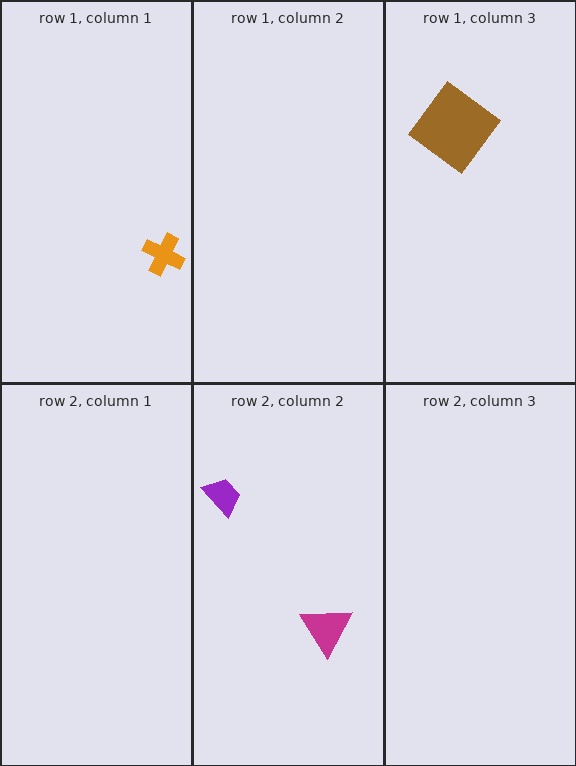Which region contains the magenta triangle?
The row 2, column 2 region.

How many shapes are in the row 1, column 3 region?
1.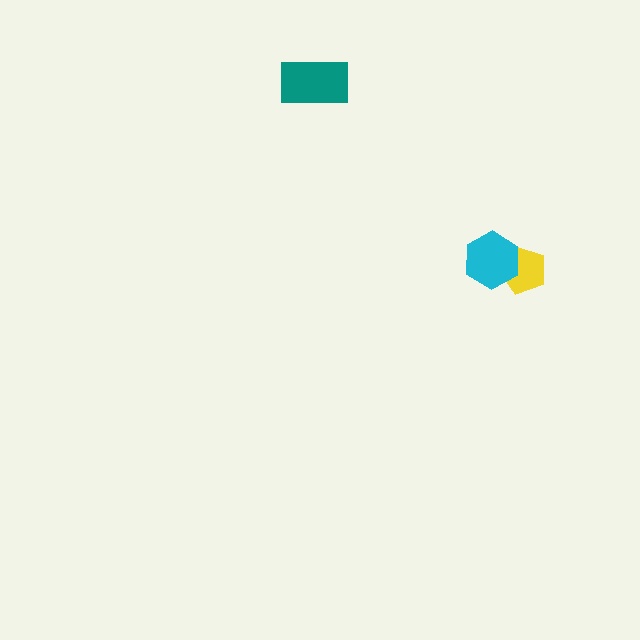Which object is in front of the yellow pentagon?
The cyan hexagon is in front of the yellow pentagon.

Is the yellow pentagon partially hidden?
Yes, it is partially covered by another shape.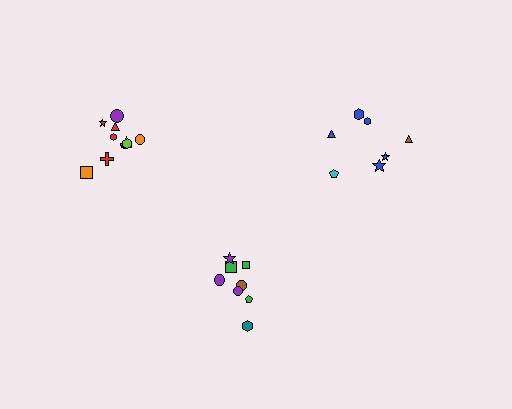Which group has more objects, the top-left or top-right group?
The top-left group.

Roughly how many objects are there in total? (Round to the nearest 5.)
Roughly 25 objects in total.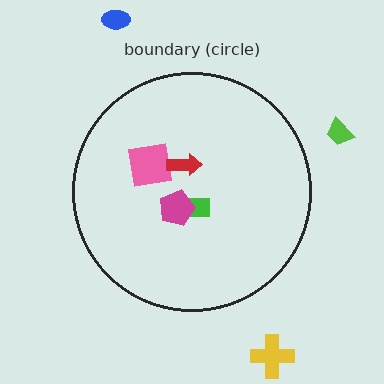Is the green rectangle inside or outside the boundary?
Inside.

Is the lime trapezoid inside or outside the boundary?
Outside.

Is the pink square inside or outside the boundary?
Inside.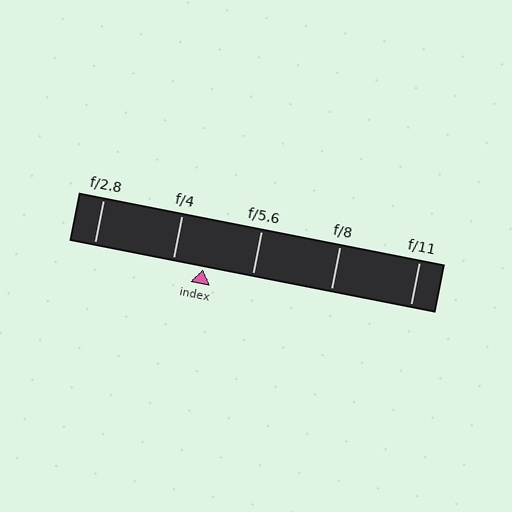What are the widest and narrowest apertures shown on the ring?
The widest aperture shown is f/2.8 and the narrowest is f/11.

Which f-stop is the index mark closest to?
The index mark is closest to f/4.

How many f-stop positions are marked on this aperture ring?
There are 5 f-stop positions marked.